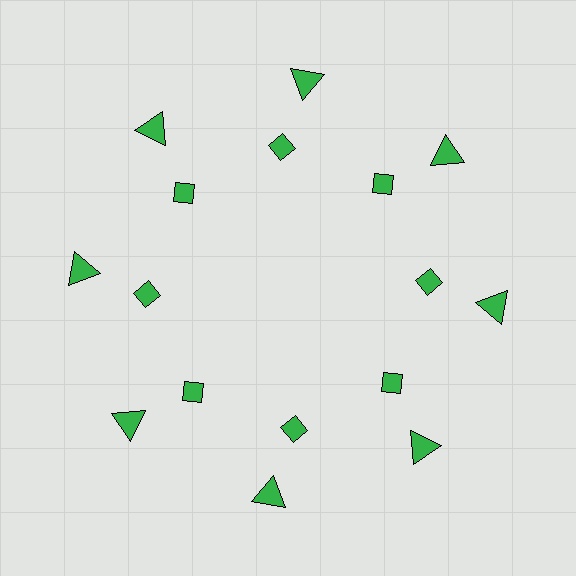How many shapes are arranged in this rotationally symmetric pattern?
There are 16 shapes, arranged in 8 groups of 2.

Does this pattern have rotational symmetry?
Yes, this pattern has 8-fold rotational symmetry. It looks the same after rotating 45 degrees around the center.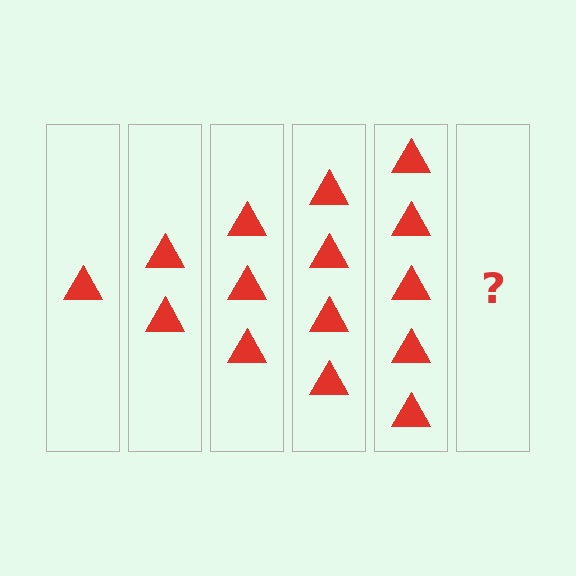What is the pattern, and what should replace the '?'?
The pattern is that each step adds one more triangle. The '?' should be 6 triangles.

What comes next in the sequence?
The next element should be 6 triangles.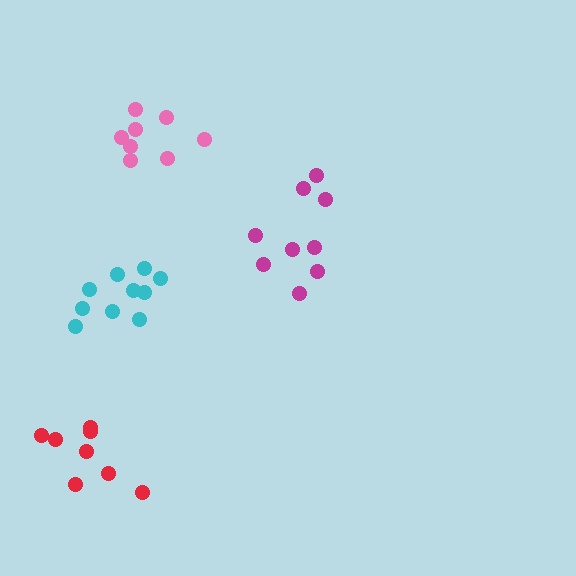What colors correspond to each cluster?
The clusters are colored: pink, magenta, cyan, red.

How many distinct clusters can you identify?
There are 4 distinct clusters.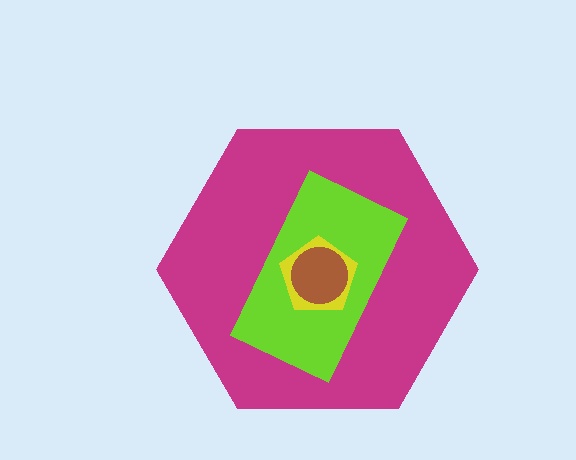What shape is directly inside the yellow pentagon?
The brown circle.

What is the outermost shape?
The magenta hexagon.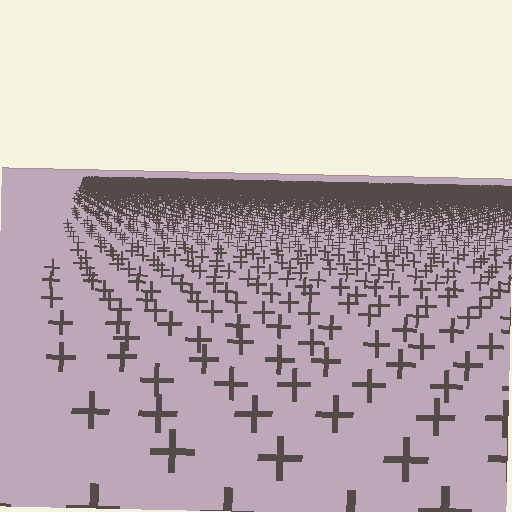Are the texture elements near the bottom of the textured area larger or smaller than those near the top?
Larger. Near the bottom, elements are closer to the viewer and appear at a bigger on-screen size.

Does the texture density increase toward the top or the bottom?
Density increases toward the top.